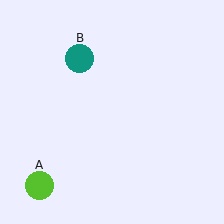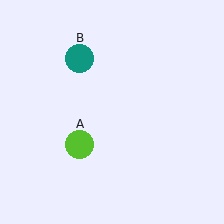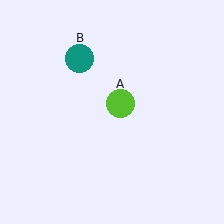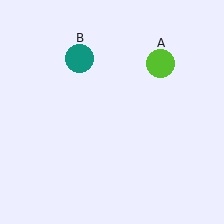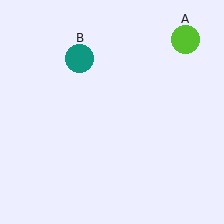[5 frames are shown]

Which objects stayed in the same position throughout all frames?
Teal circle (object B) remained stationary.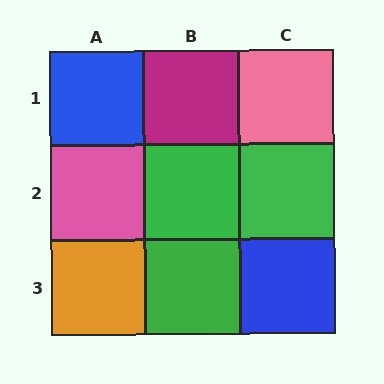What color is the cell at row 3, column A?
Orange.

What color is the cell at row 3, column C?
Blue.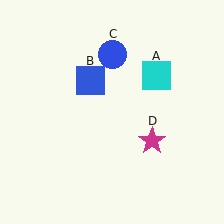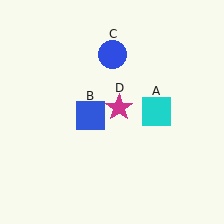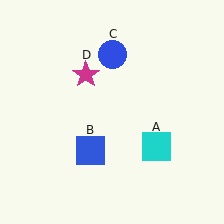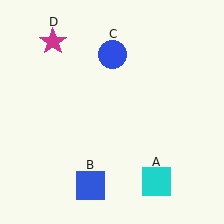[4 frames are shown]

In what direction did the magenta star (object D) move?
The magenta star (object D) moved up and to the left.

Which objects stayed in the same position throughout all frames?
Blue circle (object C) remained stationary.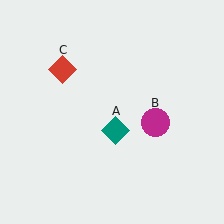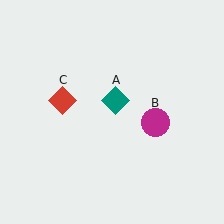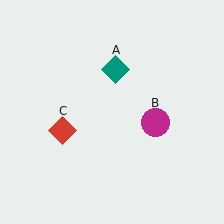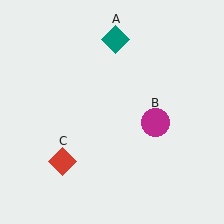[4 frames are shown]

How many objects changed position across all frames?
2 objects changed position: teal diamond (object A), red diamond (object C).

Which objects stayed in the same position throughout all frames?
Magenta circle (object B) remained stationary.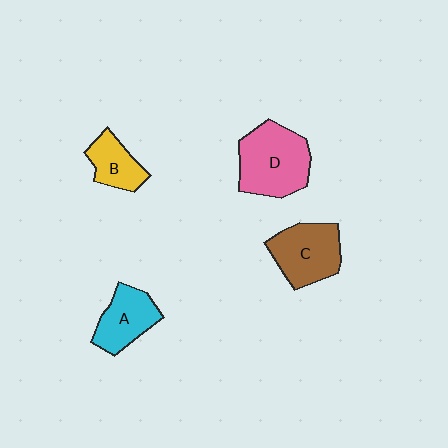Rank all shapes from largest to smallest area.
From largest to smallest: D (pink), C (brown), A (cyan), B (yellow).